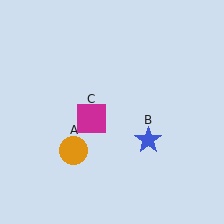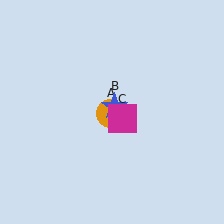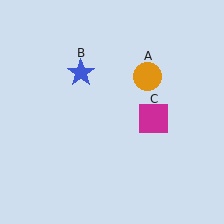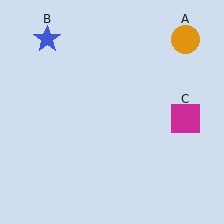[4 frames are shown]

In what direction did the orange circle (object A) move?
The orange circle (object A) moved up and to the right.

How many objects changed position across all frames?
3 objects changed position: orange circle (object A), blue star (object B), magenta square (object C).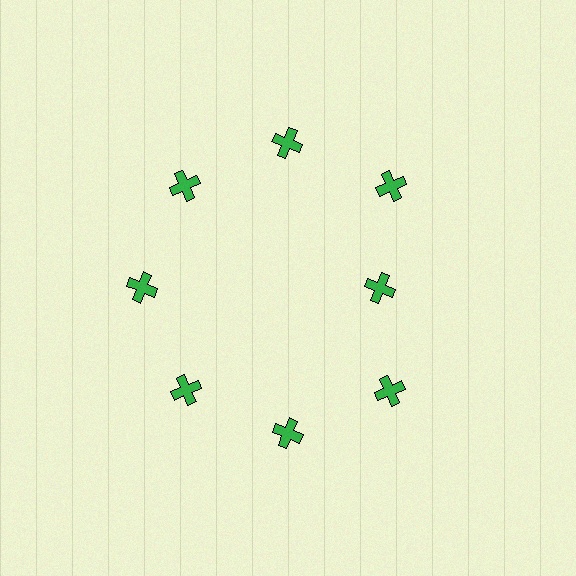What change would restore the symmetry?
The symmetry would be restored by moving it outward, back onto the ring so that all 8 crosses sit at equal angles and equal distance from the center.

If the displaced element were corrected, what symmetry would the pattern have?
It would have 8-fold rotational symmetry — the pattern would map onto itself every 45 degrees.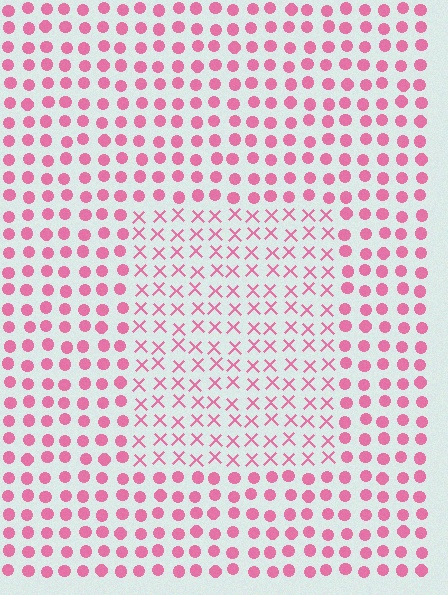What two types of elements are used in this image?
The image uses X marks inside the rectangle region and circles outside it.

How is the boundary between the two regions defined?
The boundary is defined by a change in element shape: X marks inside vs. circles outside. All elements share the same color and spacing.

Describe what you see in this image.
The image is filled with small pink elements arranged in a uniform grid. A rectangle-shaped region contains X marks, while the surrounding area contains circles. The boundary is defined purely by the change in element shape.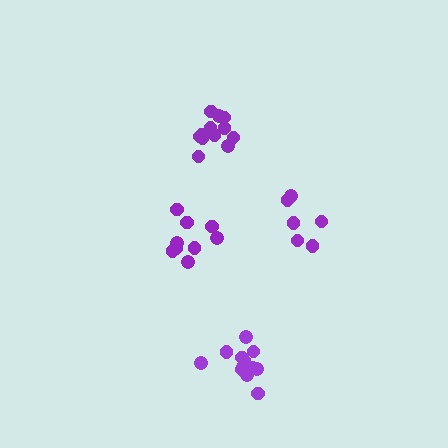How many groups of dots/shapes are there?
There are 4 groups.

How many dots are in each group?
Group 1: 9 dots, Group 2: 12 dots, Group 3: 6 dots, Group 4: 12 dots (39 total).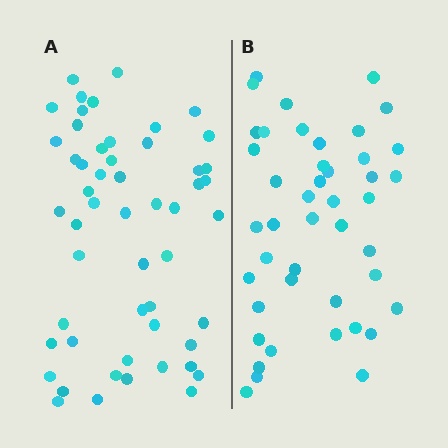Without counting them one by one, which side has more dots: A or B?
Region A (the left region) has more dots.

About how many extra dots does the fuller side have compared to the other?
Region A has roughly 8 or so more dots than region B.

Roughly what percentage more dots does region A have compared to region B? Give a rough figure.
About 20% more.